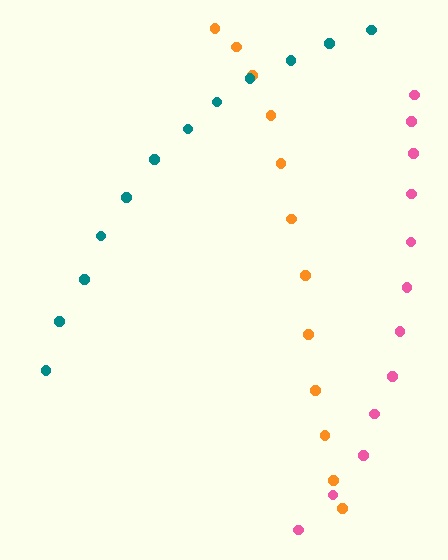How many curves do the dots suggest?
There are 3 distinct paths.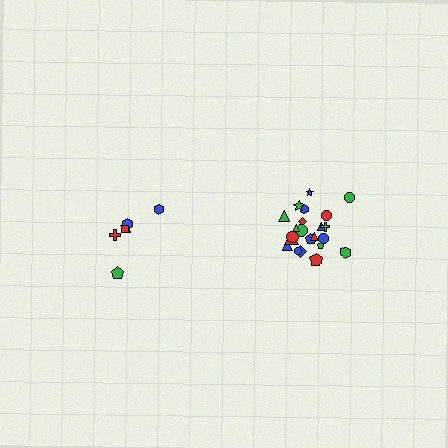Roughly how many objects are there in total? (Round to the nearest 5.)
Roughly 30 objects in total.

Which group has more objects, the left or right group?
The right group.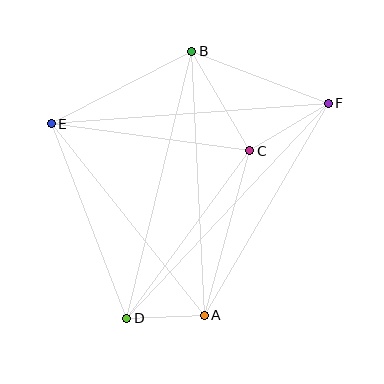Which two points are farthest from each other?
Points D and F are farthest from each other.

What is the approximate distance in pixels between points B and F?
The distance between B and F is approximately 146 pixels.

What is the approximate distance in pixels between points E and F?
The distance between E and F is approximately 278 pixels.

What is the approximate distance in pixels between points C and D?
The distance between C and D is approximately 208 pixels.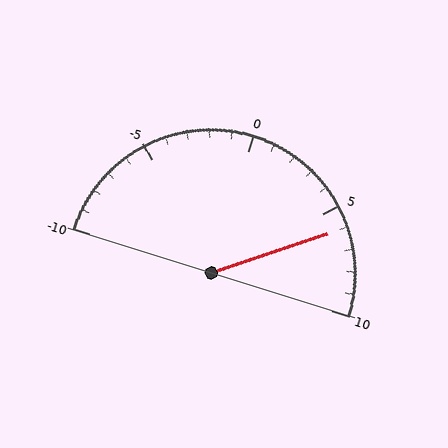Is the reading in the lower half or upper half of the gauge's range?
The reading is in the upper half of the range (-10 to 10).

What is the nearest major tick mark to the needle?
The nearest major tick mark is 5.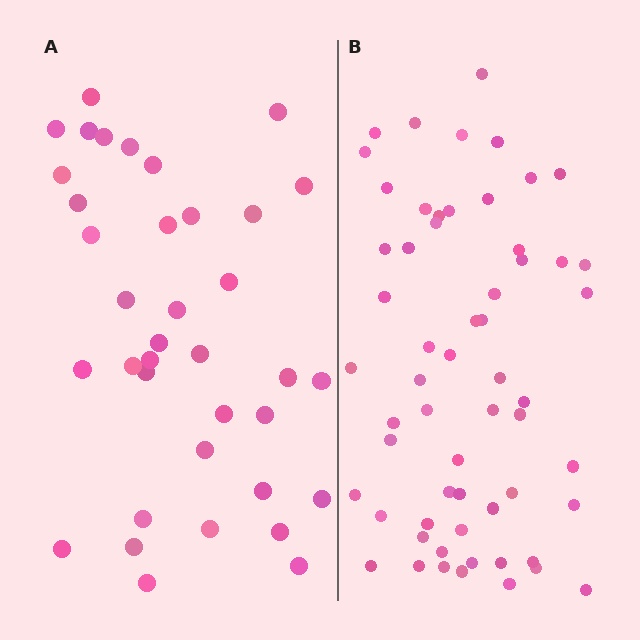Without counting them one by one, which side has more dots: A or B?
Region B (the right region) has more dots.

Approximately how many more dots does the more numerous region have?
Region B has approximately 20 more dots than region A.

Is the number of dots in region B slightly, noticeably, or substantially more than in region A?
Region B has substantially more. The ratio is roughly 1.6 to 1.